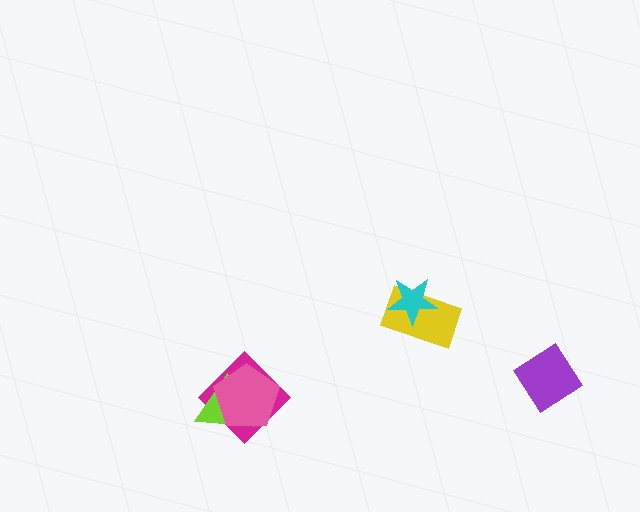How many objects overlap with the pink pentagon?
2 objects overlap with the pink pentagon.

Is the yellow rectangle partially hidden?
Yes, it is partially covered by another shape.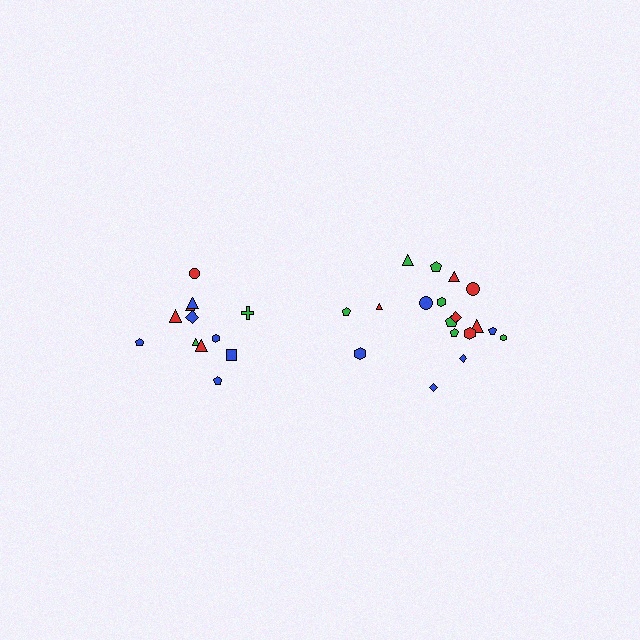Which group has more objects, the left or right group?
The right group.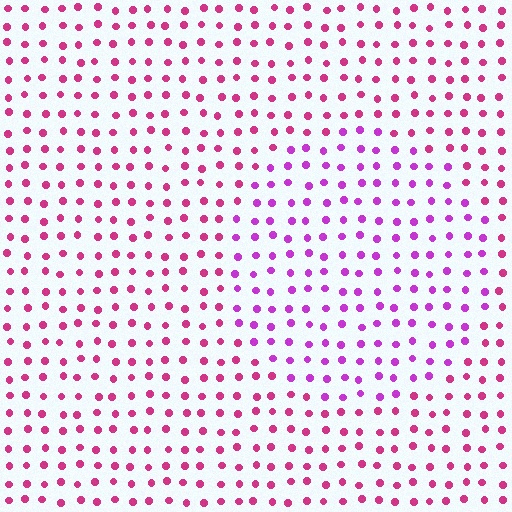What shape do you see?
I see a circle.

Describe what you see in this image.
The image is filled with small magenta elements in a uniform arrangement. A circle-shaped region is visible where the elements are tinted to a slightly different hue, forming a subtle color boundary.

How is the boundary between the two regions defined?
The boundary is defined purely by a slight shift in hue (about 33 degrees). Spacing, size, and orientation are identical on both sides.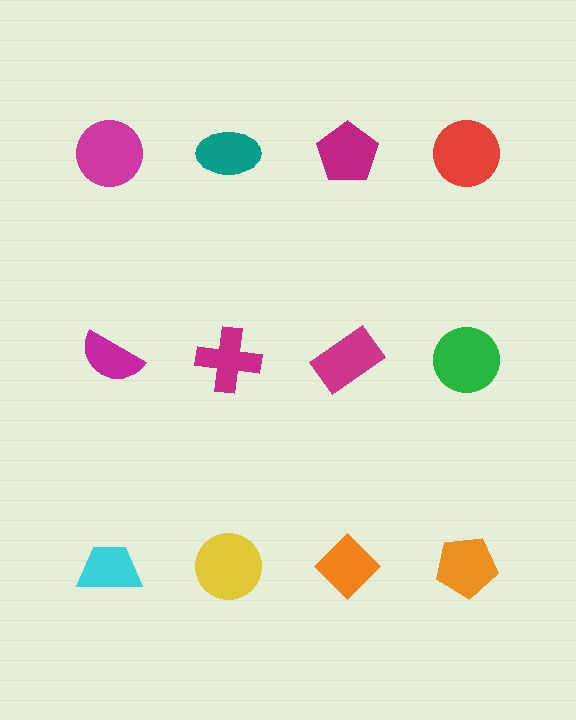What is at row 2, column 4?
A green circle.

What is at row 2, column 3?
A magenta rectangle.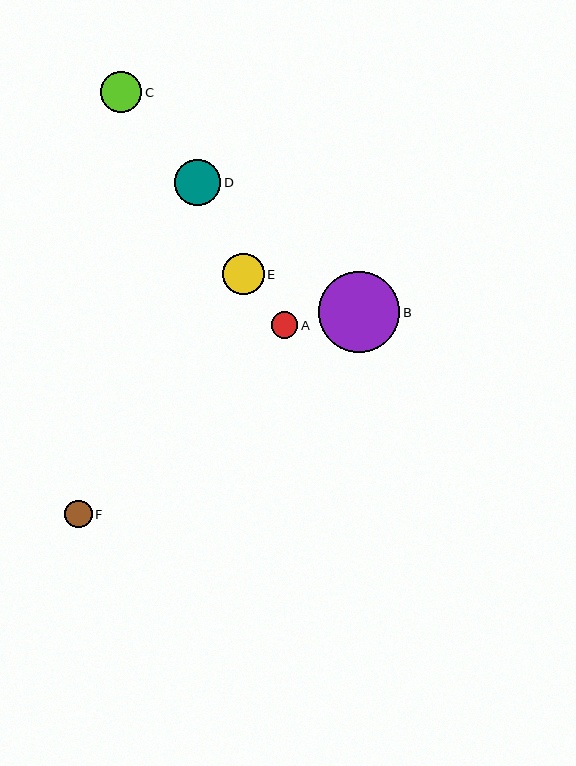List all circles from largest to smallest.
From largest to smallest: B, D, E, C, F, A.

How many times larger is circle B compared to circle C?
Circle B is approximately 2.0 times the size of circle C.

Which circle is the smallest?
Circle A is the smallest with a size of approximately 27 pixels.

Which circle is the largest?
Circle B is the largest with a size of approximately 81 pixels.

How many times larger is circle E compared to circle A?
Circle E is approximately 1.5 times the size of circle A.